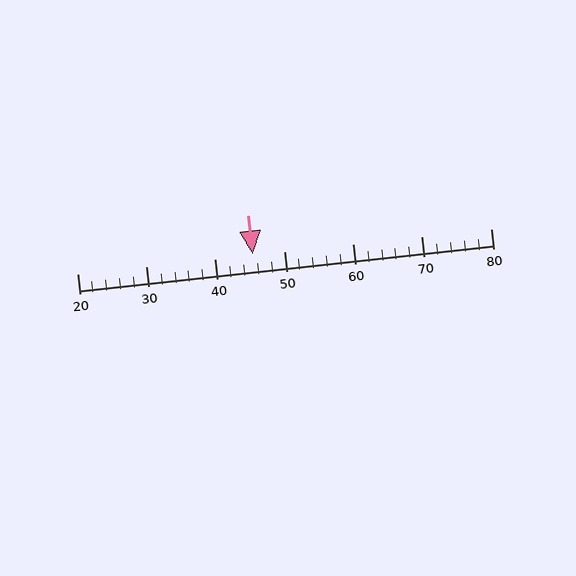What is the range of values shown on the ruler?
The ruler shows values from 20 to 80.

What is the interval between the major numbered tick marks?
The major tick marks are spaced 10 units apart.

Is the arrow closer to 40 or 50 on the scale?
The arrow is closer to 50.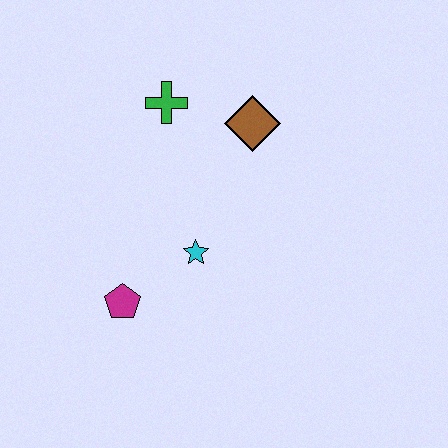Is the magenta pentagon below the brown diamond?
Yes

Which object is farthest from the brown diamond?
The magenta pentagon is farthest from the brown diamond.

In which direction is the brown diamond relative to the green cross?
The brown diamond is to the right of the green cross.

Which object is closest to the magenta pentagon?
The cyan star is closest to the magenta pentagon.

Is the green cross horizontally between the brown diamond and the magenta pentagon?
Yes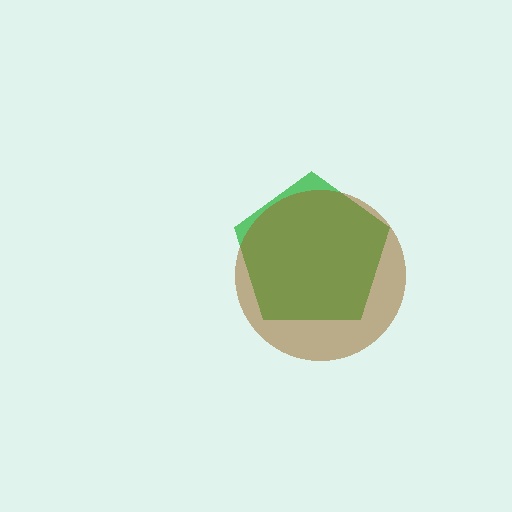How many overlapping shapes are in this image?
There are 2 overlapping shapes in the image.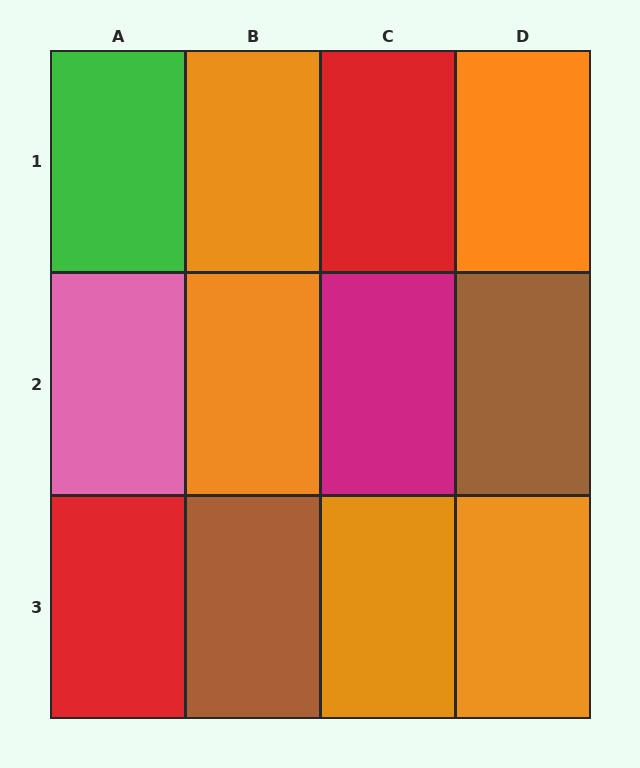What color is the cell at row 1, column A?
Green.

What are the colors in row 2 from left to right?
Pink, orange, magenta, brown.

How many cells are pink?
1 cell is pink.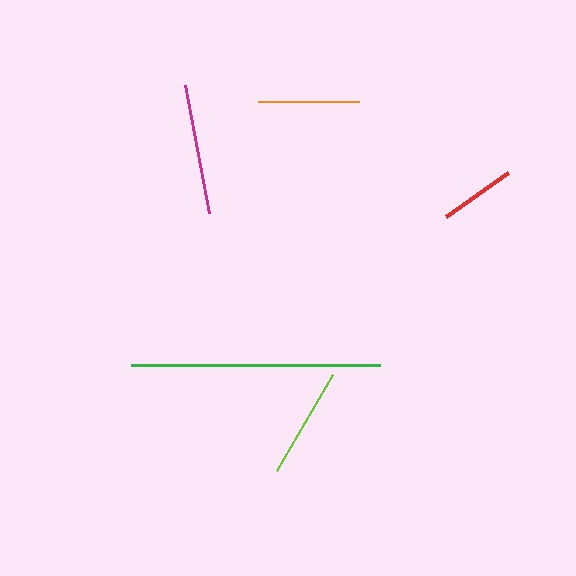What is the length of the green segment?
The green segment is approximately 249 pixels long.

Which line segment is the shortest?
The red line is the shortest at approximately 76 pixels.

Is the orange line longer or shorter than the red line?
The orange line is longer than the red line.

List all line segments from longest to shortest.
From longest to shortest: green, magenta, lime, orange, red.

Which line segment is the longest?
The green line is the longest at approximately 249 pixels.